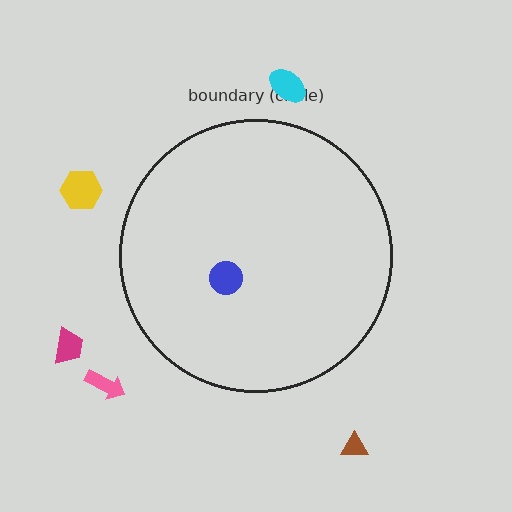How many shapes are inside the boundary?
1 inside, 5 outside.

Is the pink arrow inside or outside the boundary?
Outside.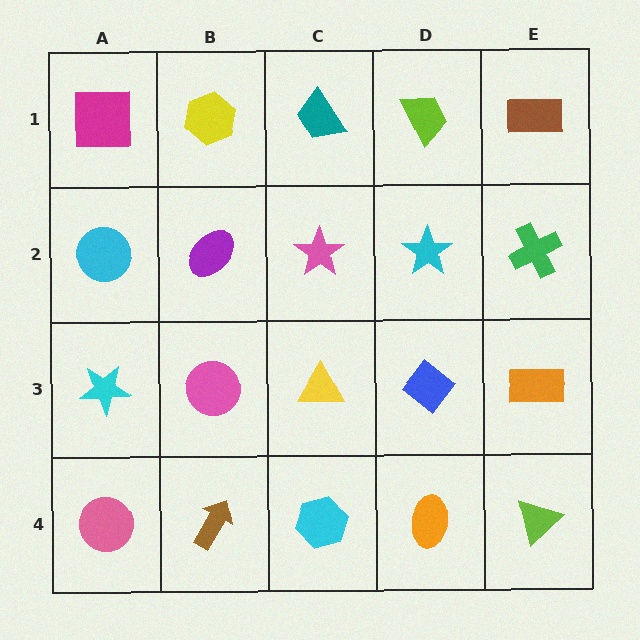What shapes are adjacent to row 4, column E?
An orange rectangle (row 3, column E), an orange ellipse (row 4, column D).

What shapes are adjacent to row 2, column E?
A brown rectangle (row 1, column E), an orange rectangle (row 3, column E), a cyan star (row 2, column D).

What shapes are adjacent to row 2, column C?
A teal trapezoid (row 1, column C), a yellow triangle (row 3, column C), a purple ellipse (row 2, column B), a cyan star (row 2, column D).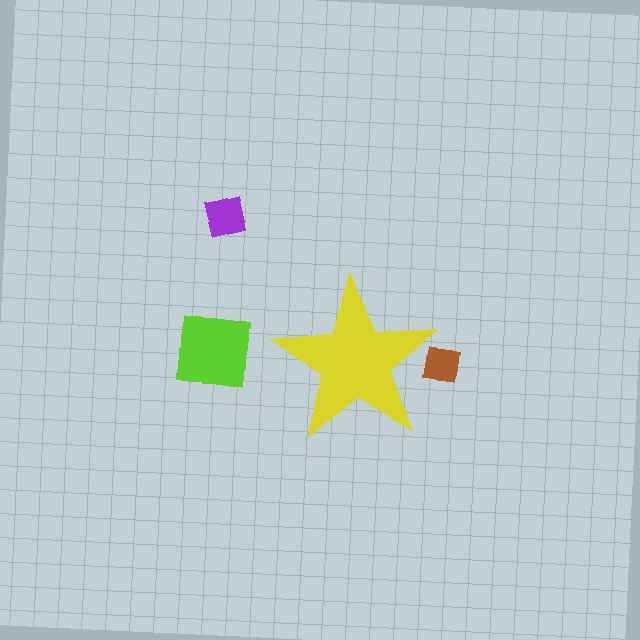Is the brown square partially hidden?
Yes, the brown square is partially hidden behind the yellow star.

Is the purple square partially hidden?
No, the purple square is fully visible.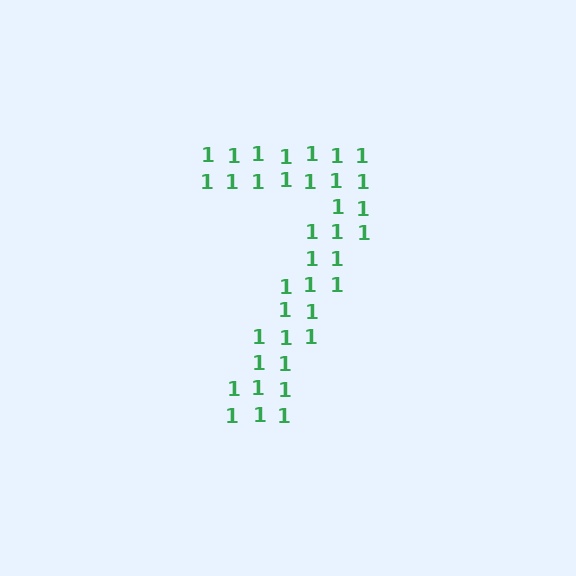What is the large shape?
The large shape is the digit 7.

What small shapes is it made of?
It is made of small digit 1's.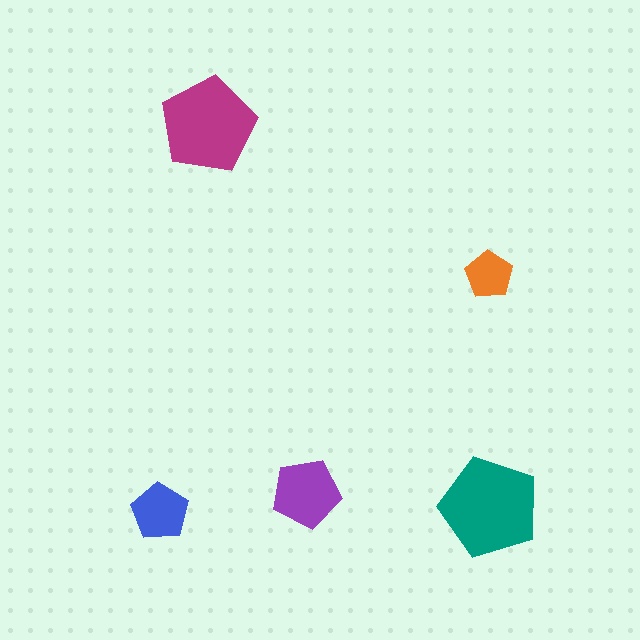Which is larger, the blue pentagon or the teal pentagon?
The teal one.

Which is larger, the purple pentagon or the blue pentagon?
The purple one.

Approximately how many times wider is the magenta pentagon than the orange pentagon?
About 2 times wider.